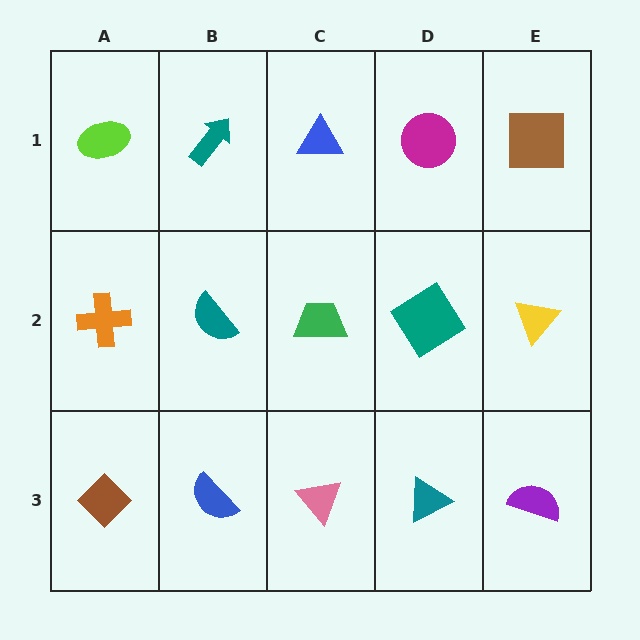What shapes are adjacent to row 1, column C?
A green trapezoid (row 2, column C), a teal arrow (row 1, column B), a magenta circle (row 1, column D).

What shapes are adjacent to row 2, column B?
A teal arrow (row 1, column B), a blue semicircle (row 3, column B), an orange cross (row 2, column A), a green trapezoid (row 2, column C).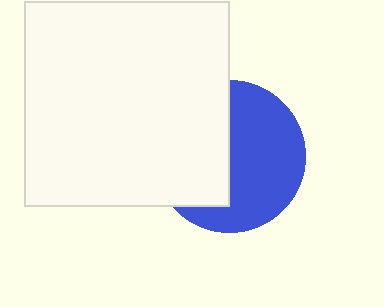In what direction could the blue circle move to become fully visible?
The blue circle could move right. That would shift it out from behind the white square entirely.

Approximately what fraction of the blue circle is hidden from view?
Roughly 45% of the blue circle is hidden behind the white square.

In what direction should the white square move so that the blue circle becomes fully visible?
The white square should move left. That is the shortest direction to clear the overlap and leave the blue circle fully visible.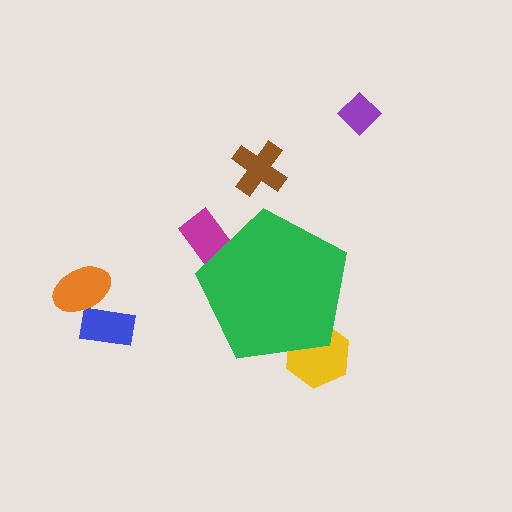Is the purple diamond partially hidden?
No, the purple diamond is fully visible.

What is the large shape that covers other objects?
A green pentagon.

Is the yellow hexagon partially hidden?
Yes, the yellow hexagon is partially hidden behind the green pentagon.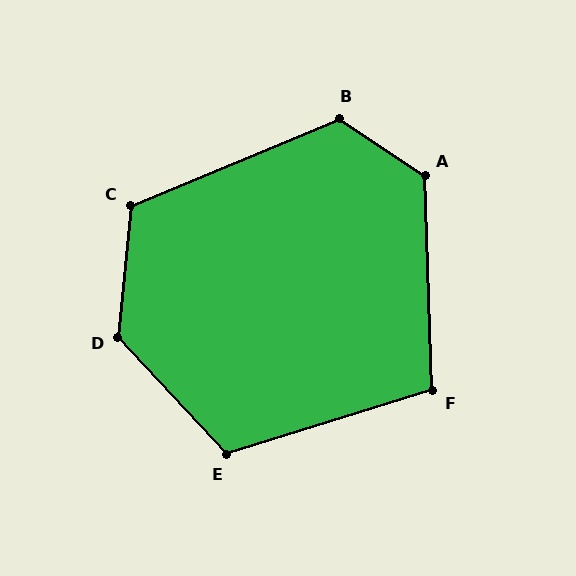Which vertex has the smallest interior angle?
F, at approximately 105 degrees.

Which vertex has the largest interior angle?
D, at approximately 131 degrees.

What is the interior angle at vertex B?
Approximately 124 degrees (obtuse).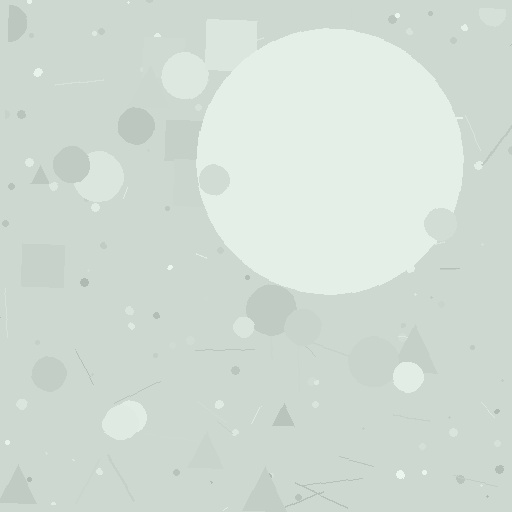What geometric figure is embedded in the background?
A circle is embedded in the background.